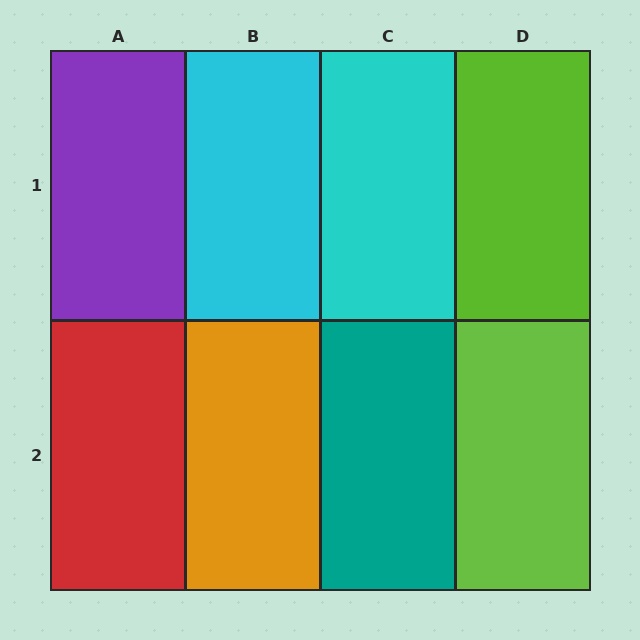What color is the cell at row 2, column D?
Lime.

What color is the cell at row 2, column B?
Orange.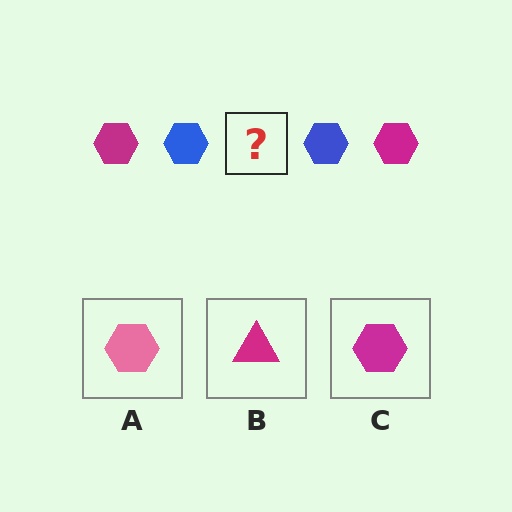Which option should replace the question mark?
Option C.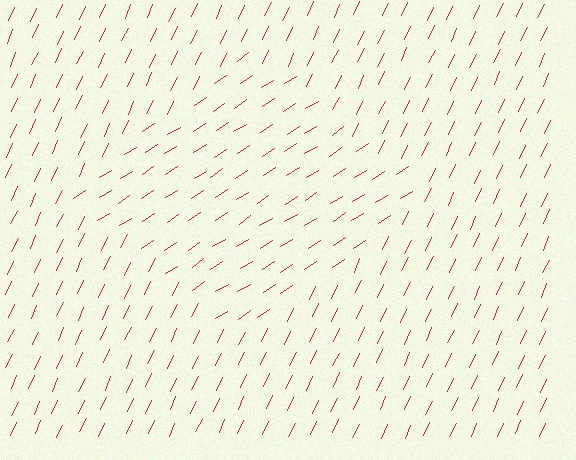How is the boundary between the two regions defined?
The boundary is defined purely by a change in line orientation (approximately 32 degrees difference). All lines are the same color and thickness.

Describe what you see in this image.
The image is filled with small red line segments. A diamond region in the image has lines oriented differently from the surrounding lines, creating a visible texture boundary.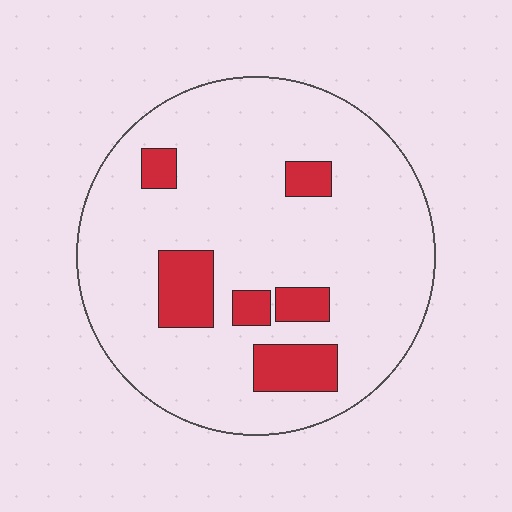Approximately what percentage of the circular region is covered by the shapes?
Approximately 15%.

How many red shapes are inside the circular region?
6.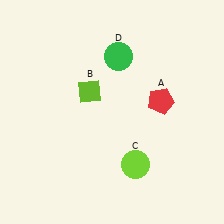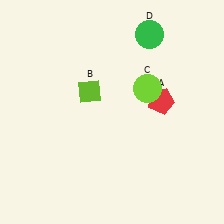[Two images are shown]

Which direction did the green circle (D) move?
The green circle (D) moved right.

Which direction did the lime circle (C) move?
The lime circle (C) moved up.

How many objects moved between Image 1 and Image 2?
2 objects moved between the two images.